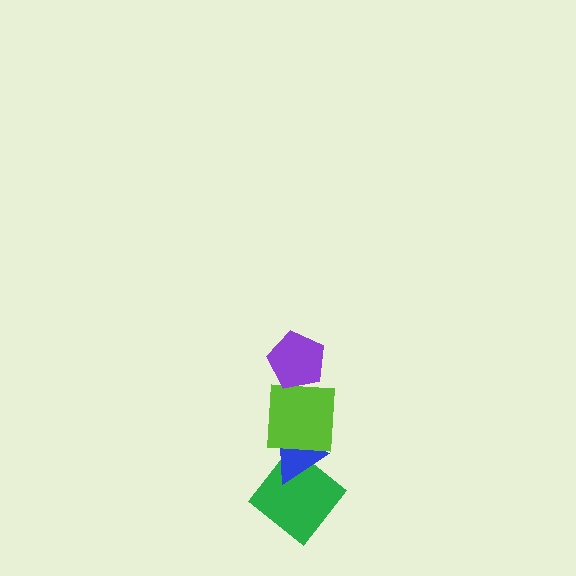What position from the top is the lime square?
The lime square is 2nd from the top.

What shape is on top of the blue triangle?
The lime square is on top of the blue triangle.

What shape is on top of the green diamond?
The blue triangle is on top of the green diamond.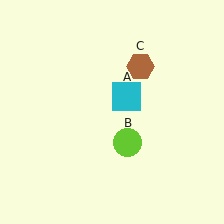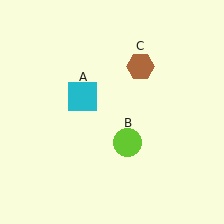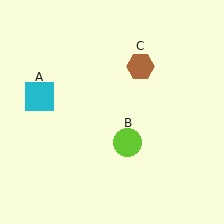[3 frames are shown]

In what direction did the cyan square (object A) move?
The cyan square (object A) moved left.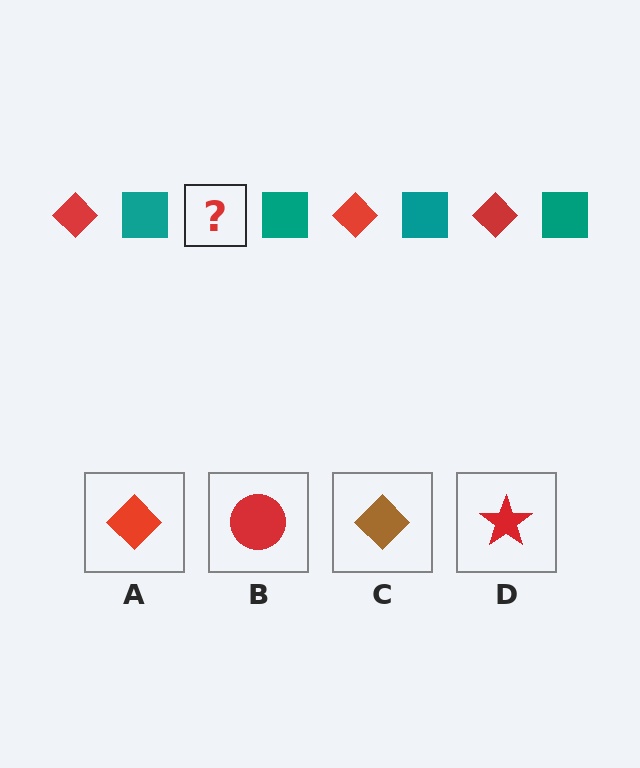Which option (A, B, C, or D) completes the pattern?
A.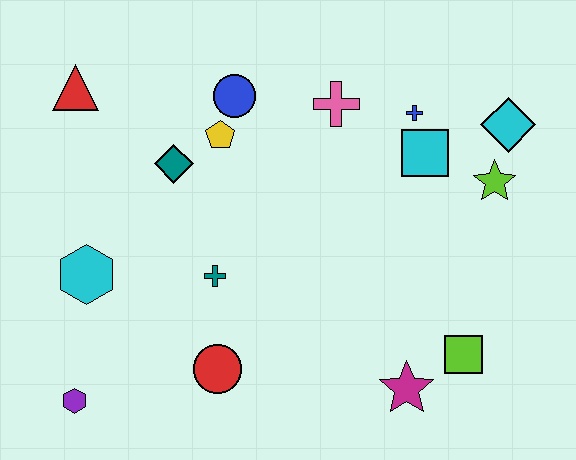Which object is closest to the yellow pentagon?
The blue circle is closest to the yellow pentagon.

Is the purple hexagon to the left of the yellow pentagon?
Yes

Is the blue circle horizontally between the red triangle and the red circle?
No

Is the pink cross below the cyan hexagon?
No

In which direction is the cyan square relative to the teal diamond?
The cyan square is to the right of the teal diamond.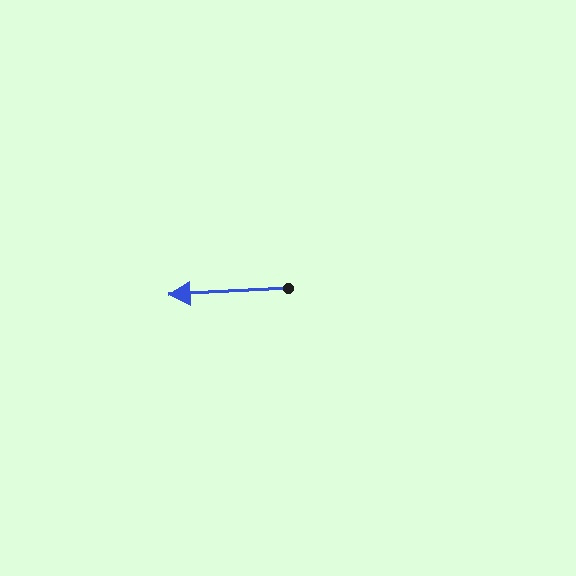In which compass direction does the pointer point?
West.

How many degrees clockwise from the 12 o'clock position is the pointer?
Approximately 267 degrees.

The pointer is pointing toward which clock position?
Roughly 9 o'clock.